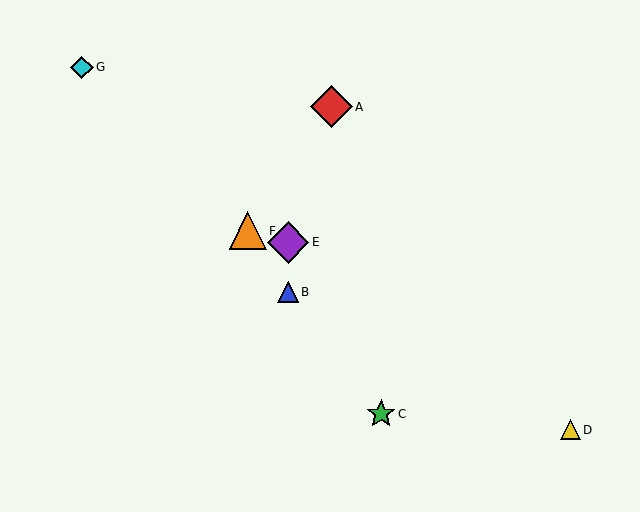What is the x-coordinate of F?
Object F is at x≈248.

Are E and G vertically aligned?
No, E is at x≈288 and G is at x≈82.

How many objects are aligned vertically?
2 objects (B, E) are aligned vertically.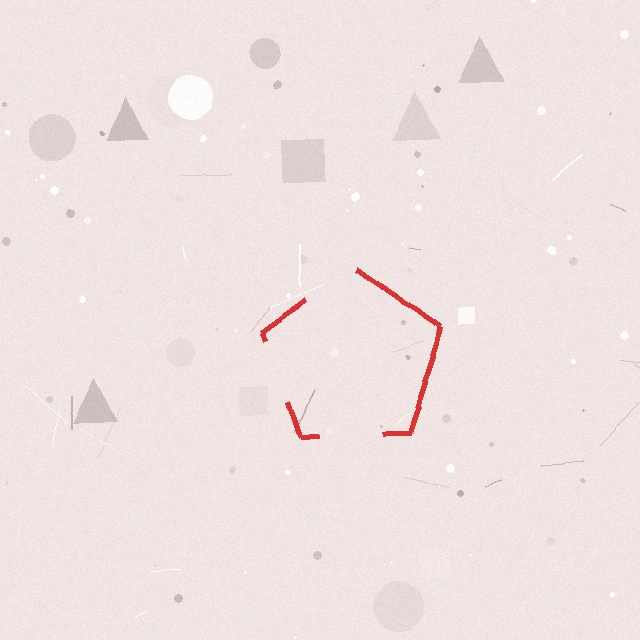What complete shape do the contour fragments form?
The contour fragments form a pentagon.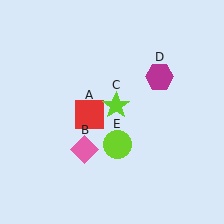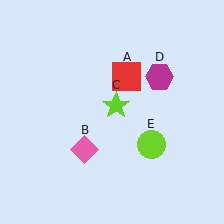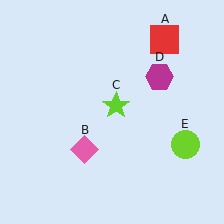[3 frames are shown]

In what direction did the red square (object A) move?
The red square (object A) moved up and to the right.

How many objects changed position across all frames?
2 objects changed position: red square (object A), lime circle (object E).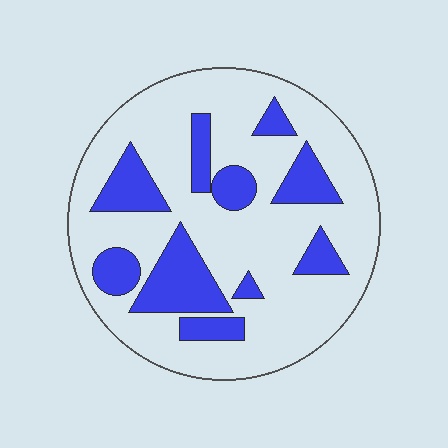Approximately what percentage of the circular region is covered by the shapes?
Approximately 25%.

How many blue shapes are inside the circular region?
10.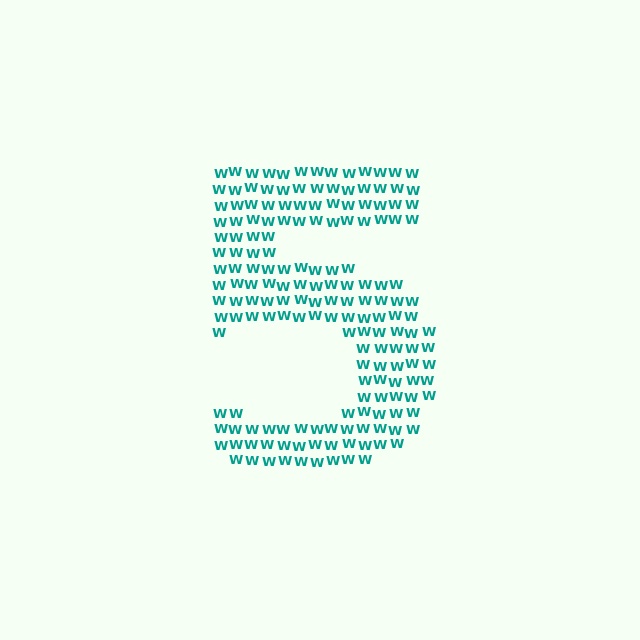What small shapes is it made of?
It is made of small letter W's.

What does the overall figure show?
The overall figure shows the digit 5.